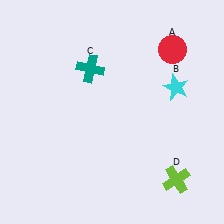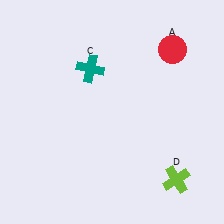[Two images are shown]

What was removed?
The cyan star (B) was removed in Image 2.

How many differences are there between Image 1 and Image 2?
There is 1 difference between the two images.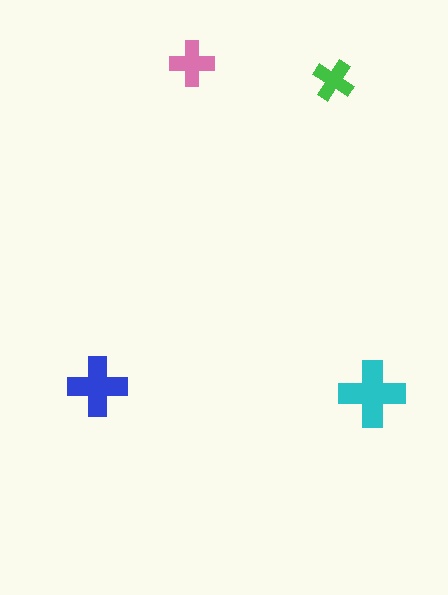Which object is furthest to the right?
The cyan cross is rightmost.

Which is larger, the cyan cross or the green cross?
The cyan one.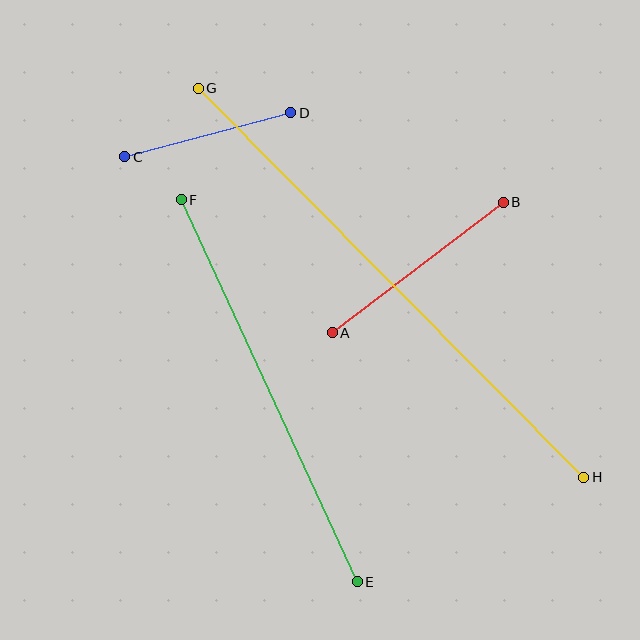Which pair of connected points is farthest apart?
Points G and H are farthest apart.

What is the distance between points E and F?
The distance is approximately 421 pixels.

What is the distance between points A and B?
The distance is approximately 215 pixels.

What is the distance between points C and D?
The distance is approximately 171 pixels.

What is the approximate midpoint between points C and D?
The midpoint is at approximately (208, 135) pixels.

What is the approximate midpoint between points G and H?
The midpoint is at approximately (391, 283) pixels.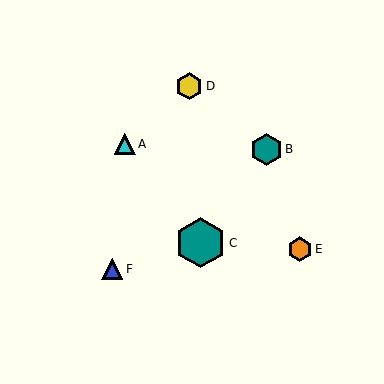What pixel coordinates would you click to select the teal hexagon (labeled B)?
Click at (266, 149) to select the teal hexagon B.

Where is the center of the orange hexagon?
The center of the orange hexagon is at (300, 249).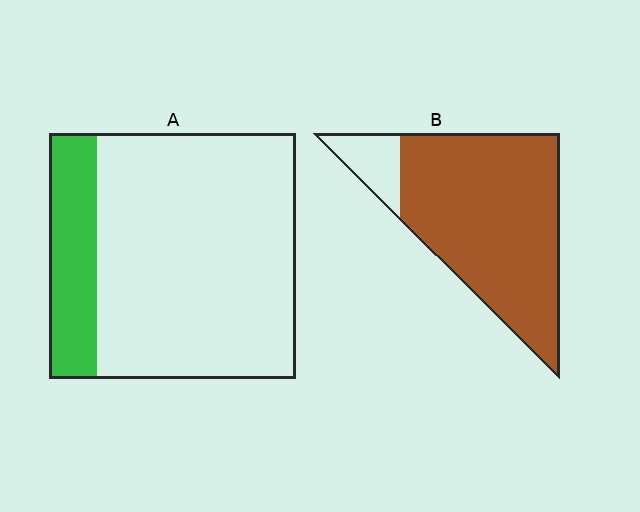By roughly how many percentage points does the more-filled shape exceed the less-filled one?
By roughly 70 percentage points (B over A).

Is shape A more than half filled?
No.